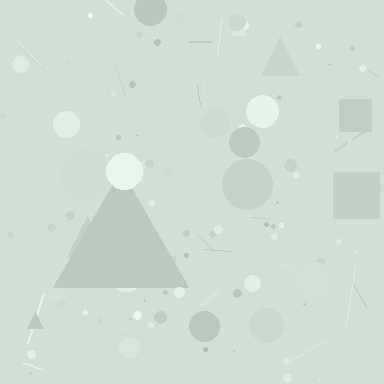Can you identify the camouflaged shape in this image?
The camouflaged shape is a triangle.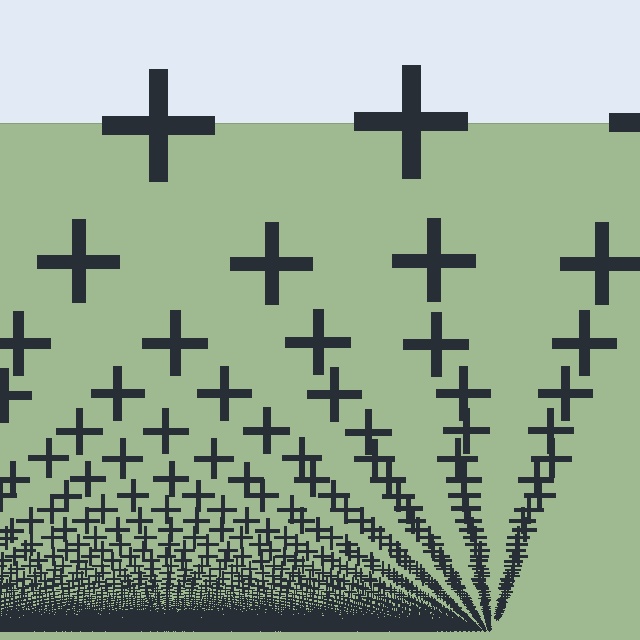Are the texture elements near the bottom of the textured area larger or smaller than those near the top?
Smaller. The gradient is inverted — elements near the bottom are smaller and denser.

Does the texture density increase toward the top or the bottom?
Density increases toward the bottom.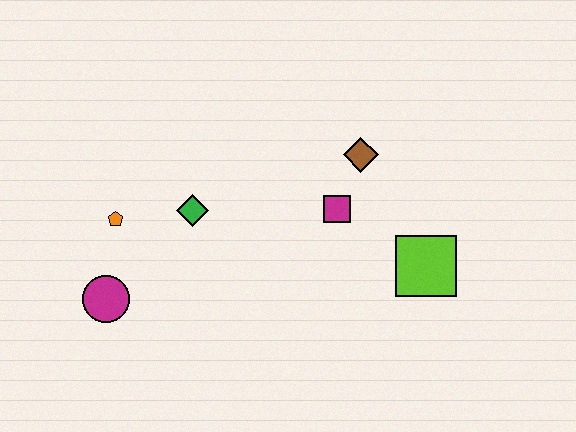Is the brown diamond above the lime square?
Yes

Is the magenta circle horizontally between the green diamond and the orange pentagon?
No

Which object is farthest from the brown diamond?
The magenta circle is farthest from the brown diamond.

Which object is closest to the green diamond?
The orange pentagon is closest to the green diamond.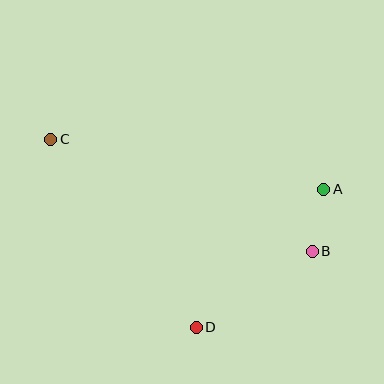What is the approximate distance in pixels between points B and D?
The distance between B and D is approximately 139 pixels.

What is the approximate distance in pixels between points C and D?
The distance between C and D is approximately 238 pixels.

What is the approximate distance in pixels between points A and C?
The distance between A and C is approximately 278 pixels.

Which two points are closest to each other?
Points A and B are closest to each other.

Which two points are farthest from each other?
Points B and C are farthest from each other.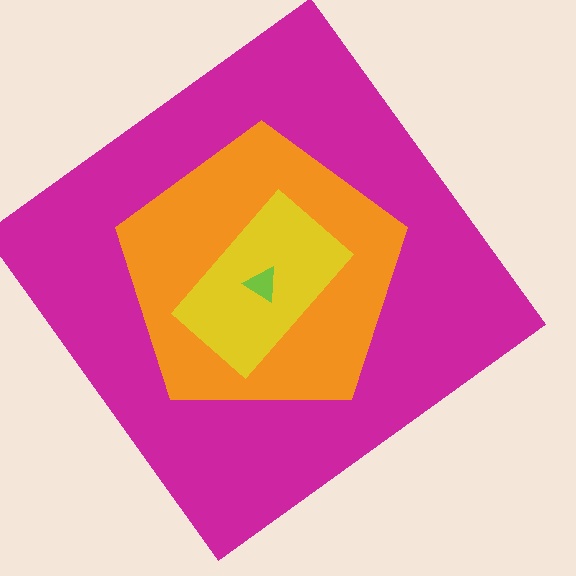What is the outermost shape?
The magenta diamond.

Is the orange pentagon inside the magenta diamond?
Yes.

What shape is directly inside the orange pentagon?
The yellow rectangle.